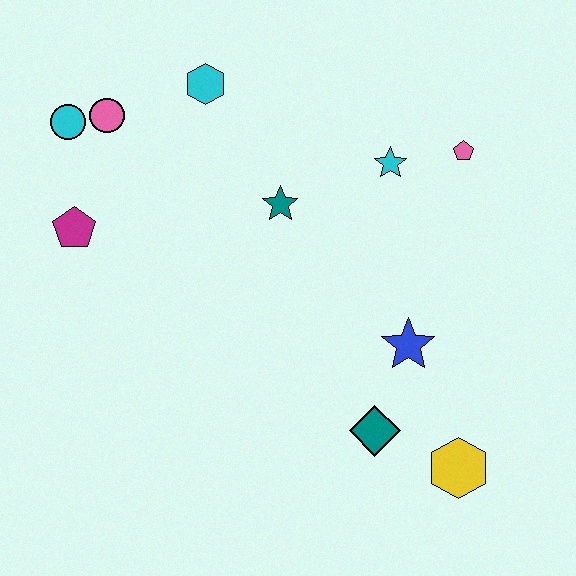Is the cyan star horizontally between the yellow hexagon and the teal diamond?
Yes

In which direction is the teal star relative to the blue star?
The teal star is above the blue star.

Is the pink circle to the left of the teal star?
Yes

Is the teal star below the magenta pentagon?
No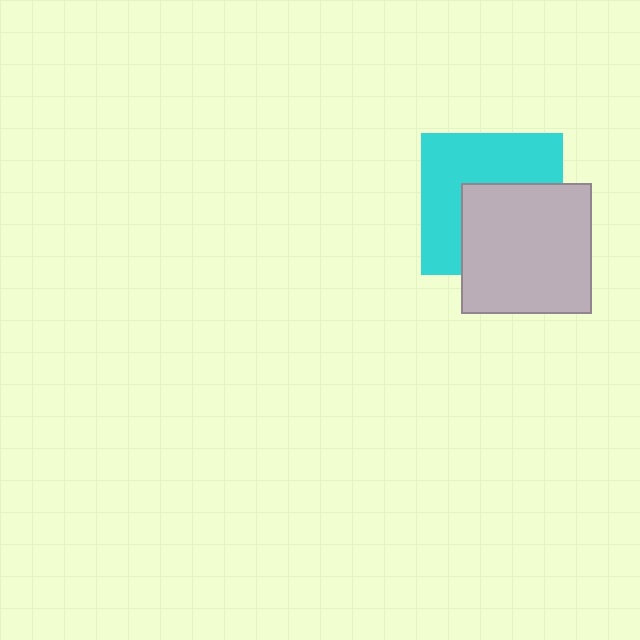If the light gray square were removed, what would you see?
You would see the complete cyan square.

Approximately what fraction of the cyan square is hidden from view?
Roughly 47% of the cyan square is hidden behind the light gray square.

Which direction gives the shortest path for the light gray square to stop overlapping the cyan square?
Moving toward the lower-right gives the shortest separation.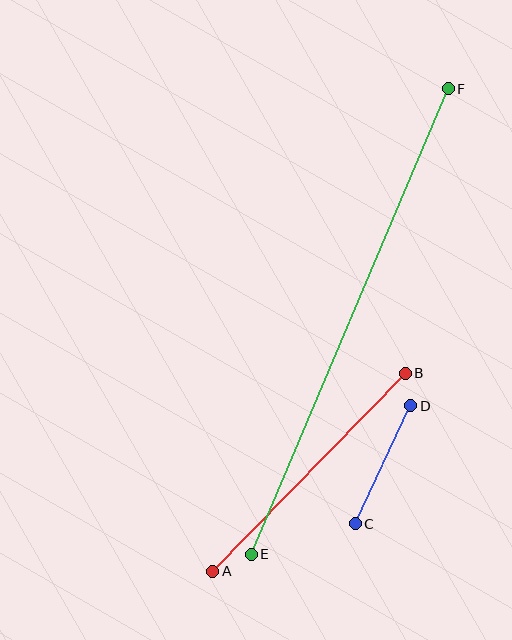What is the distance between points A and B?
The distance is approximately 276 pixels.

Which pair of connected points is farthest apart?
Points E and F are farthest apart.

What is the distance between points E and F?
The distance is approximately 505 pixels.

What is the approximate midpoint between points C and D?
The midpoint is at approximately (383, 465) pixels.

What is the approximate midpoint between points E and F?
The midpoint is at approximately (350, 321) pixels.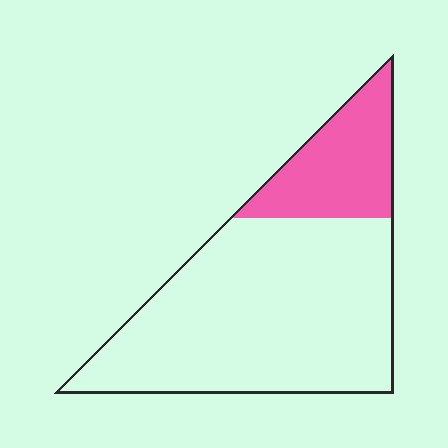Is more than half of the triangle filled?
No.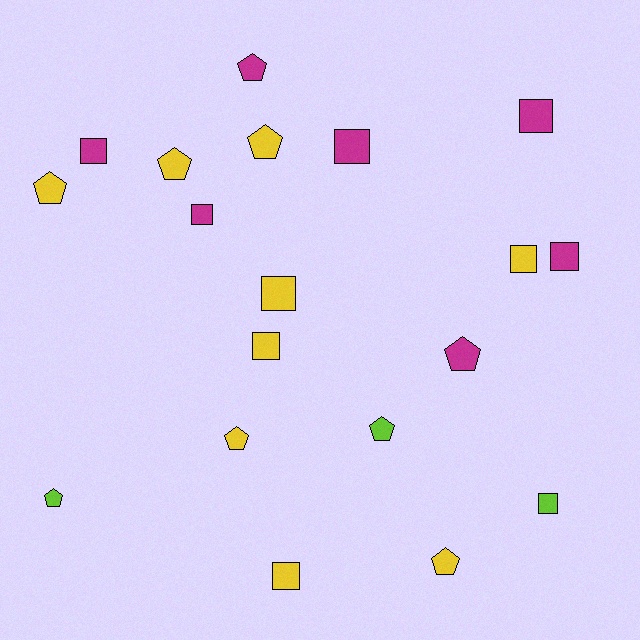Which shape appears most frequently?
Square, with 10 objects.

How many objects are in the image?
There are 19 objects.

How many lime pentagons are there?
There are 2 lime pentagons.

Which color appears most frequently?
Yellow, with 9 objects.